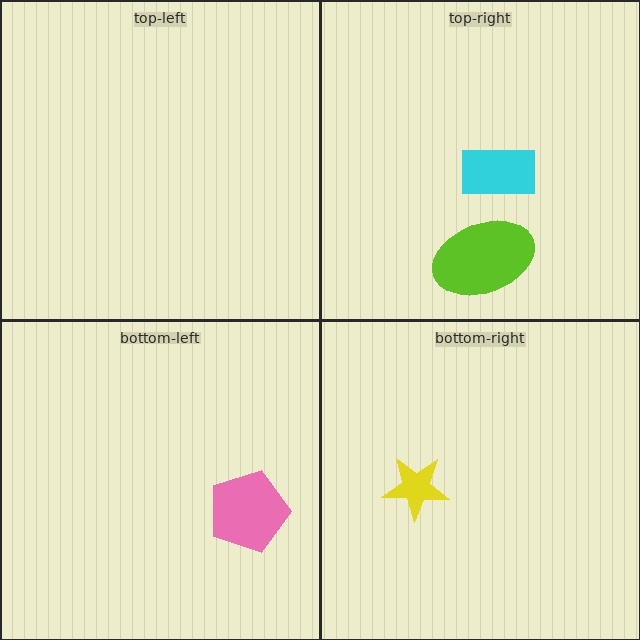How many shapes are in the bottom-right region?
1.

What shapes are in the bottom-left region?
The pink pentagon.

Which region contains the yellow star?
The bottom-right region.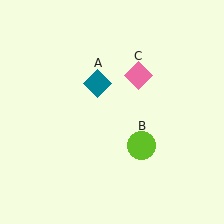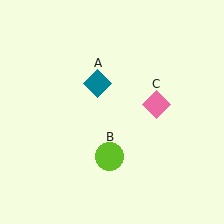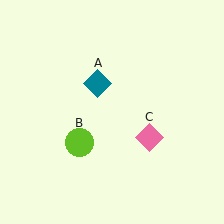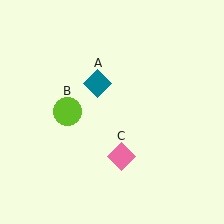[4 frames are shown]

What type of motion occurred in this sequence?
The lime circle (object B), pink diamond (object C) rotated clockwise around the center of the scene.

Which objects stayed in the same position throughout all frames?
Teal diamond (object A) remained stationary.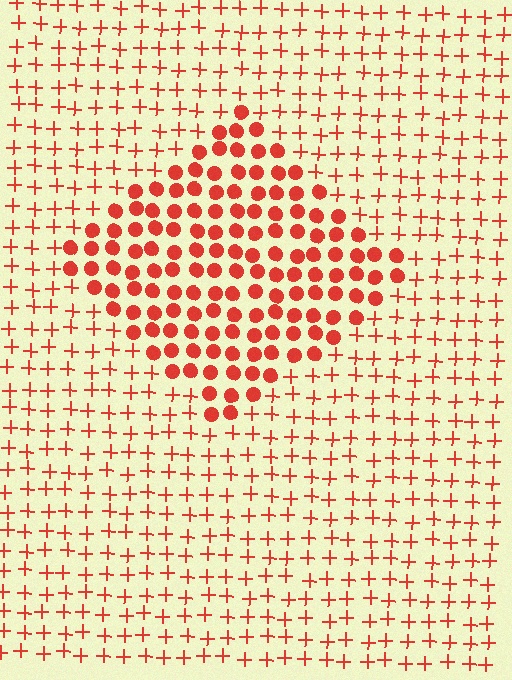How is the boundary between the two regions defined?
The boundary is defined by a change in element shape: circles inside vs. plus signs outside. All elements share the same color and spacing.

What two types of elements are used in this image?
The image uses circles inside the diamond region and plus signs outside it.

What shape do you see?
I see a diamond.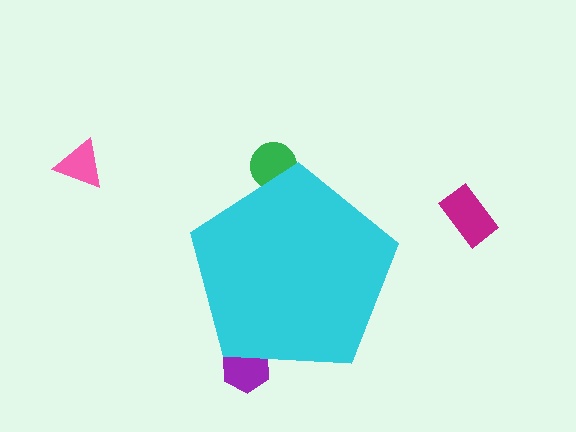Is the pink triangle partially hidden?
No, the pink triangle is fully visible.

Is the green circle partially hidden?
Yes, the green circle is partially hidden behind the cyan pentagon.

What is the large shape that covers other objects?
A cyan pentagon.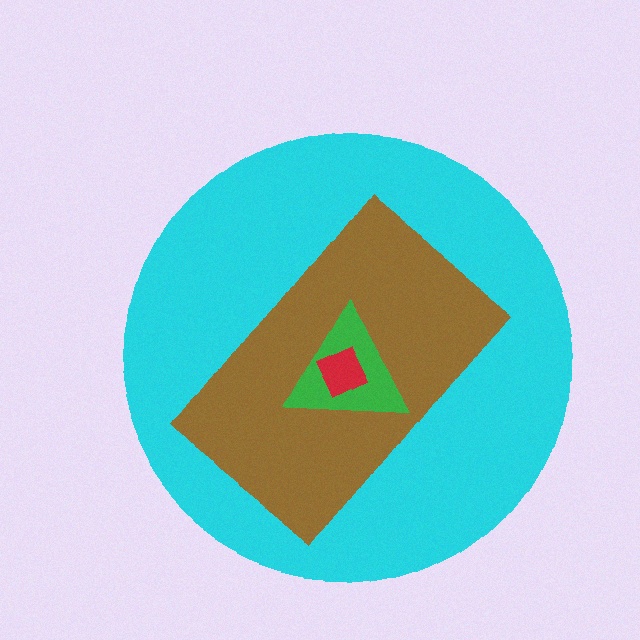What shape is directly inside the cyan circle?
The brown rectangle.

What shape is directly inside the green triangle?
The red square.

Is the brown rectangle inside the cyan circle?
Yes.